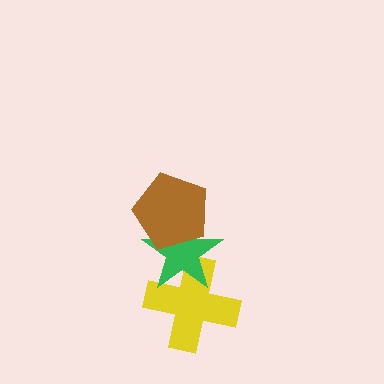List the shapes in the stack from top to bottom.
From top to bottom: the brown pentagon, the green star, the yellow cross.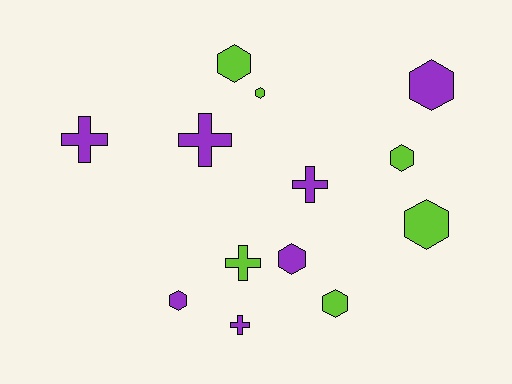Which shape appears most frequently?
Hexagon, with 8 objects.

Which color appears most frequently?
Purple, with 7 objects.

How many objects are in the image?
There are 13 objects.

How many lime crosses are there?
There is 1 lime cross.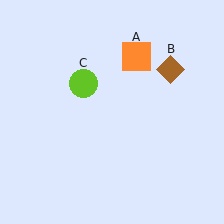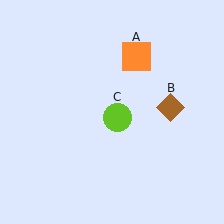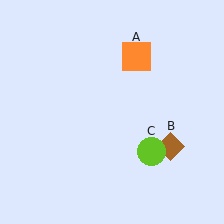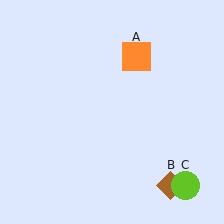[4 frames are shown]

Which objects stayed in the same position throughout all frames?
Orange square (object A) remained stationary.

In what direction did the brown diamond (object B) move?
The brown diamond (object B) moved down.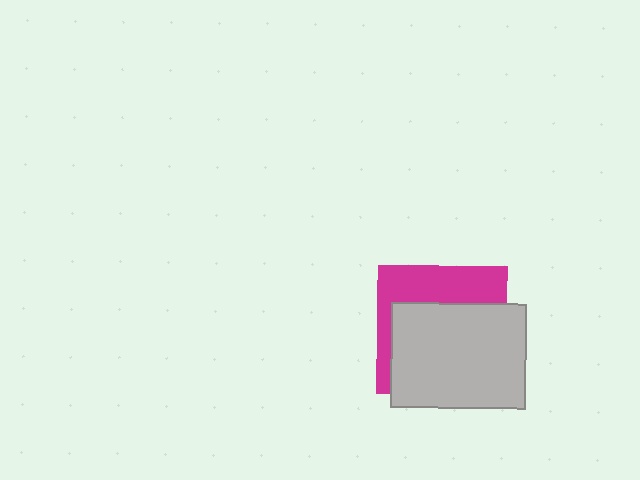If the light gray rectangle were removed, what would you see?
You would see the complete magenta square.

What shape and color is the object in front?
The object in front is a light gray rectangle.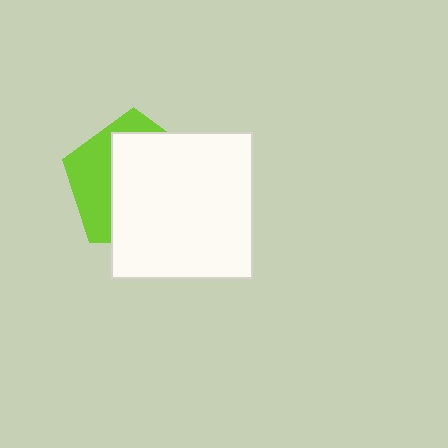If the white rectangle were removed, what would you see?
You would see the complete lime pentagon.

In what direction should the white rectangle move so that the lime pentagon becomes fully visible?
The white rectangle should move right. That is the shortest direction to clear the overlap and leave the lime pentagon fully visible.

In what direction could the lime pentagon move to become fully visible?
The lime pentagon could move left. That would shift it out from behind the white rectangle entirely.